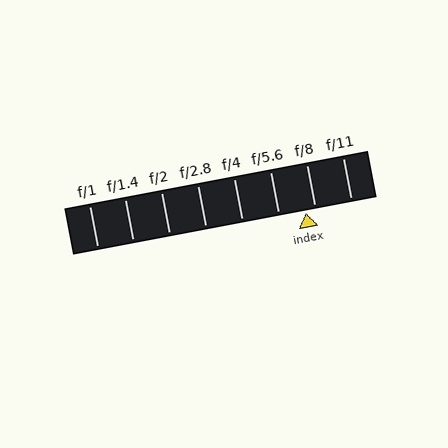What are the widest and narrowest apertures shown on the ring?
The widest aperture shown is f/1 and the narrowest is f/11.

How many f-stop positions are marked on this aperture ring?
There are 8 f-stop positions marked.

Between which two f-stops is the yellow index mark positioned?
The index mark is between f/5.6 and f/8.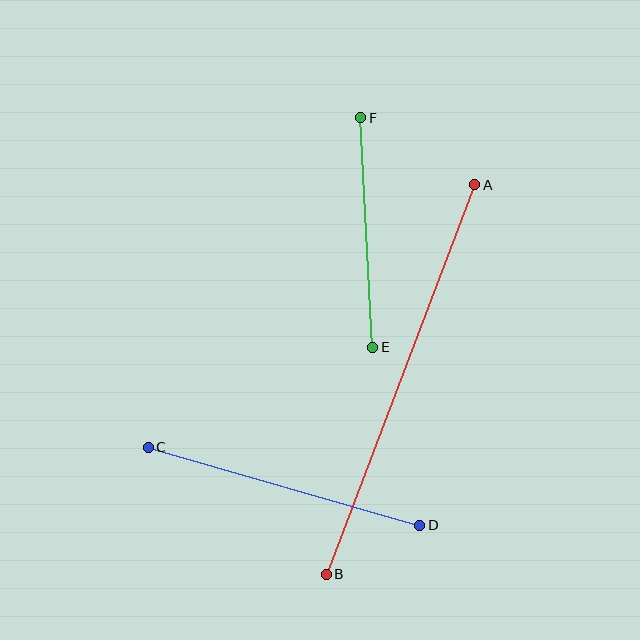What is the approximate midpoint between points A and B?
The midpoint is at approximately (400, 379) pixels.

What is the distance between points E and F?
The distance is approximately 230 pixels.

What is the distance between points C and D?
The distance is approximately 283 pixels.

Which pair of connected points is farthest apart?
Points A and B are farthest apart.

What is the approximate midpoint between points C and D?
The midpoint is at approximately (284, 486) pixels.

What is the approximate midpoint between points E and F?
The midpoint is at approximately (367, 233) pixels.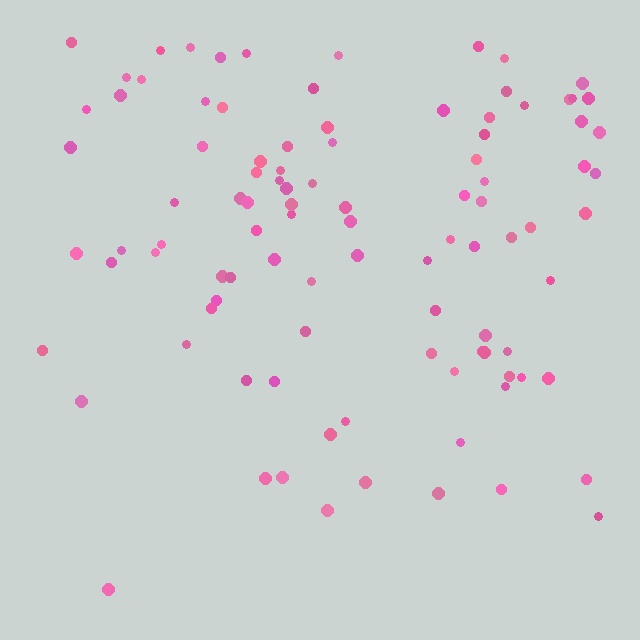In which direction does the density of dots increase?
From bottom to top, with the top side densest.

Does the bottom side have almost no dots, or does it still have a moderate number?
Still a moderate number, just noticeably fewer than the top.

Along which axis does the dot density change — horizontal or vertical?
Vertical.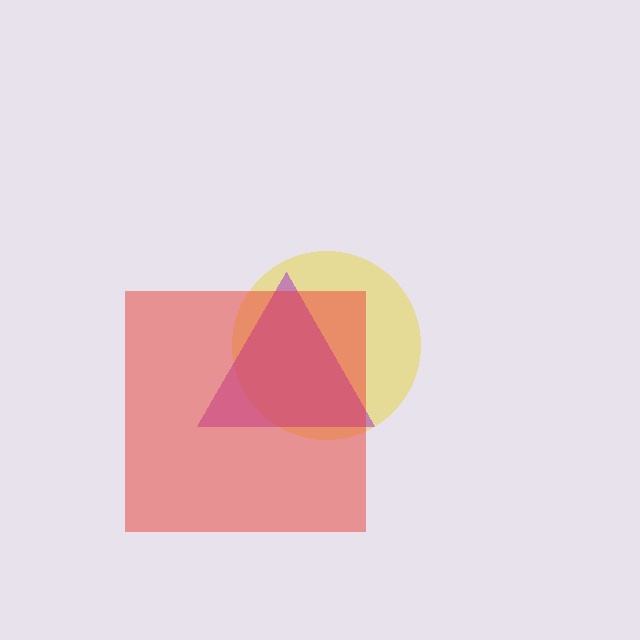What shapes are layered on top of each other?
The layered shapes are: a yellow circle, a purple triangle, a red square.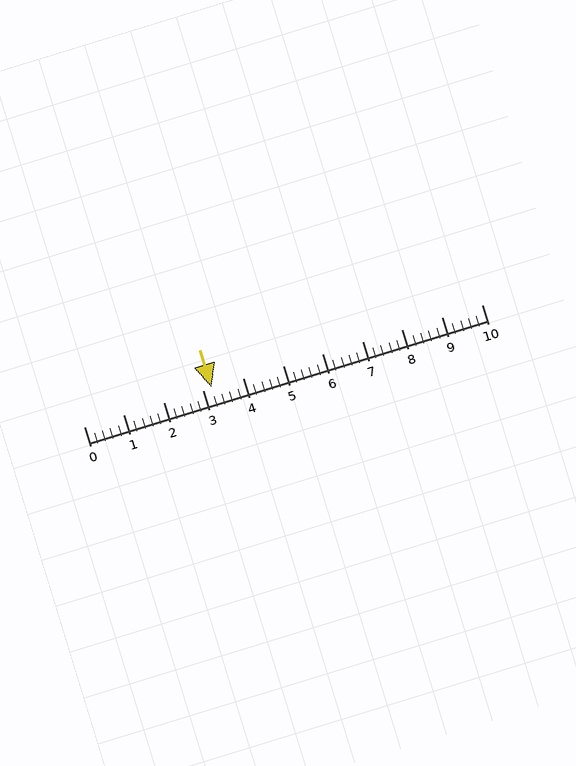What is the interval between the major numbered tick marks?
The major tick marks are spaced 1 units apart.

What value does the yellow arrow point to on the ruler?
The yellow arrow points to approximately 3.2.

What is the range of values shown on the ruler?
The ruler shows values from 0 to 10.